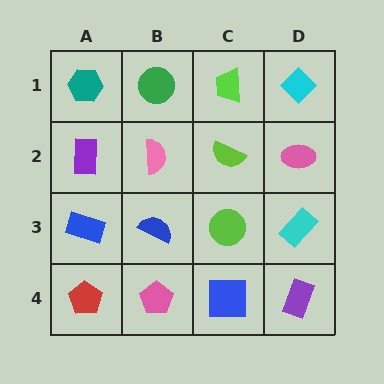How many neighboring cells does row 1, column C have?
3.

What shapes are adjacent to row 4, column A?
A blue rectangle (row 3, column A), a pink pentagon (row 4, column B).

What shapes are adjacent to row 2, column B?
A green circle (row 1, column B), a blue semicircle (row 3, column B), a purple rectangle (row 2, column A), a lime semicircle (row 2, column C).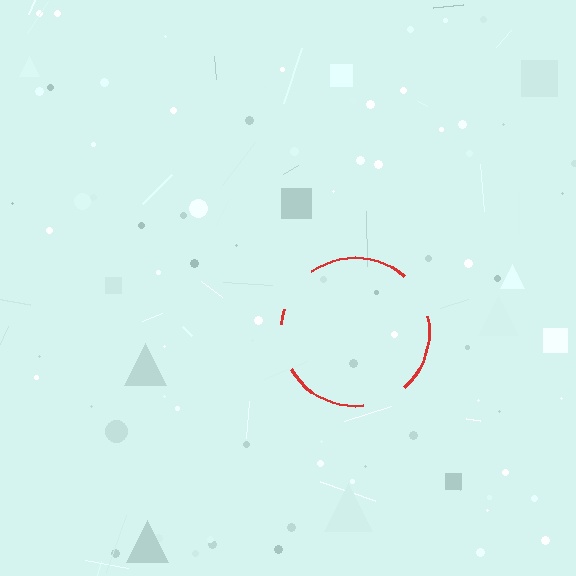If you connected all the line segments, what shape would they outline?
They would outline a circle.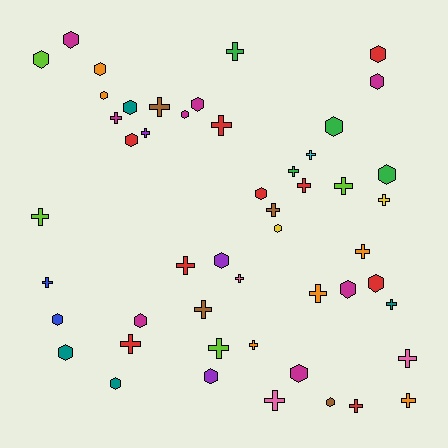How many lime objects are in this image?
There are 4 lime objects.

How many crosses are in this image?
There are 26 crosses.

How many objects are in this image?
There are 50 objects.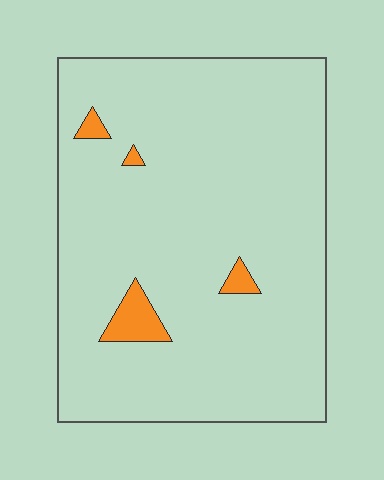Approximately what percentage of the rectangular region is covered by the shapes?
Approximately 5%.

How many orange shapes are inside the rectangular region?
4.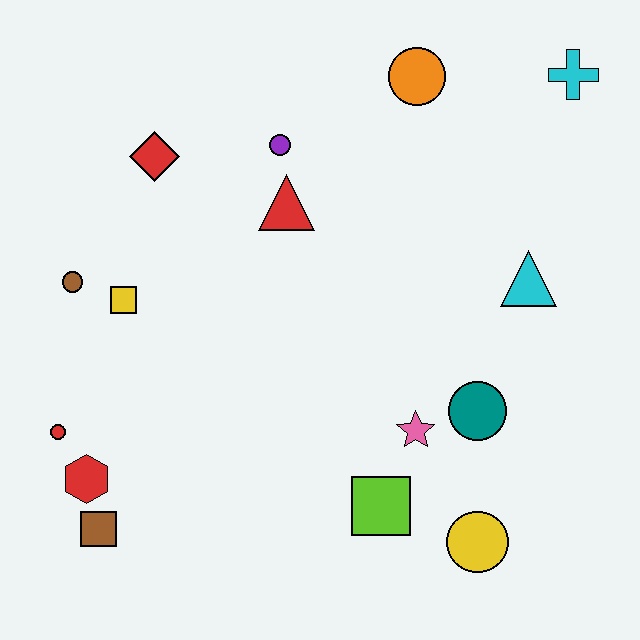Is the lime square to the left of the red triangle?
No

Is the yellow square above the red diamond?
No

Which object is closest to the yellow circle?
The lime square is closest to the yellow circle.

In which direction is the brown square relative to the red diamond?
The brown square is below the red diamond.